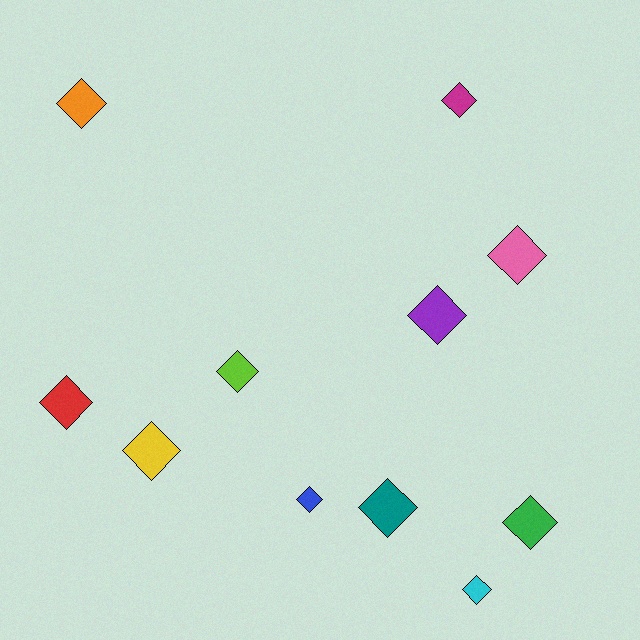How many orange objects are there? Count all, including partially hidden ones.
There is 1 orange object.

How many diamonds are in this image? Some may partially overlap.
There are 11 diamonds.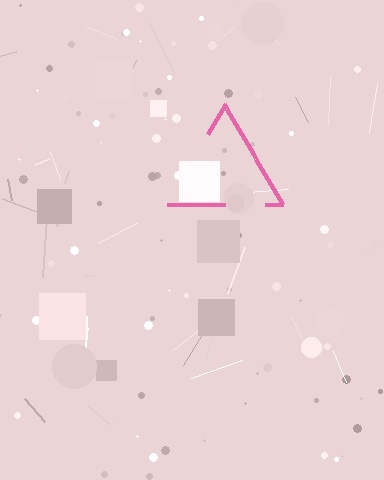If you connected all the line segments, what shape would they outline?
They would outline a triangle.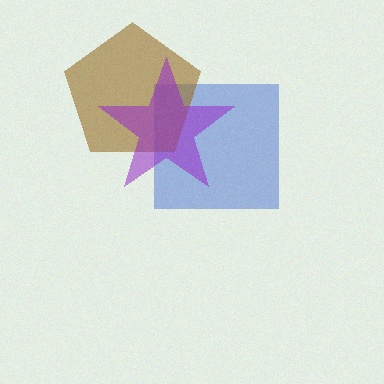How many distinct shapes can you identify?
There are 3 distinct shapes: a blue square, a brown pentagon, a purple star.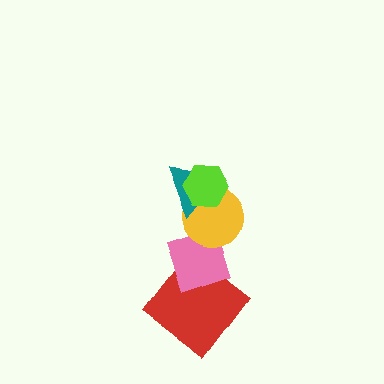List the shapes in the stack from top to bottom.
From top to bottom: the lime hexagon, the teal triangle, the yellow circle, the pink diamond, the red diamond.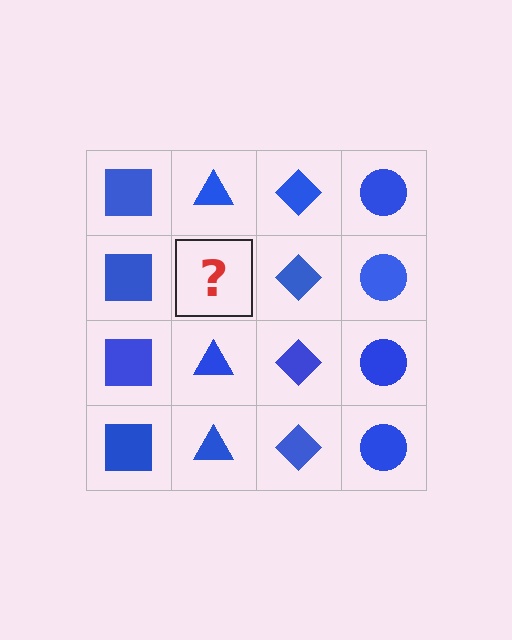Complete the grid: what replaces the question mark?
The question mark should be replaced with a blue triangle.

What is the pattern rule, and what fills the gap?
The rule is that each column has a consistent shape. The gap should be filled with a blue triangle.